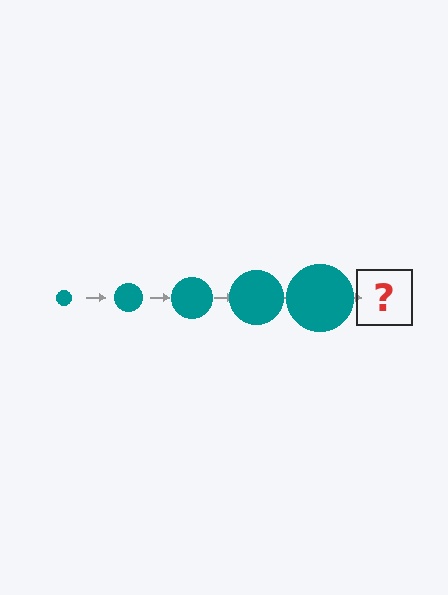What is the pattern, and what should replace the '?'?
The pattern is that the circle gets progressively larger each step. The '?' should be a teal circle, larger than the previous one.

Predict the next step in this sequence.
The next step is a teal circle, larger than the previous one.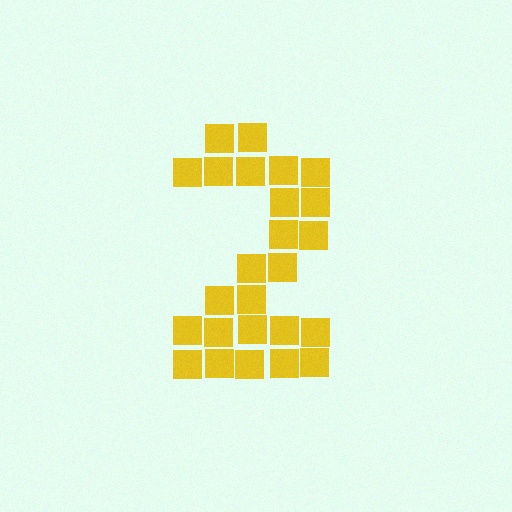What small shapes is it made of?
It is made of small squares.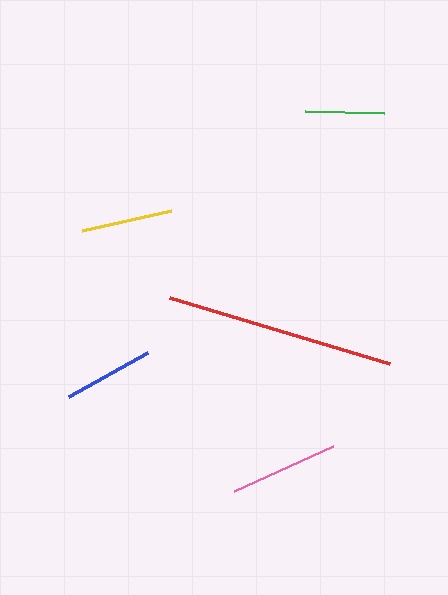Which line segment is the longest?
The red line is the longest at approximately 230 pixels.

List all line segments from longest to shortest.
From longest to shortest: red, pink, yellow, blue, green.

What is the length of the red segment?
The red segment is approximately 230 pixels long.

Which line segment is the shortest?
The green line is the shortest at approximately 79 pixels.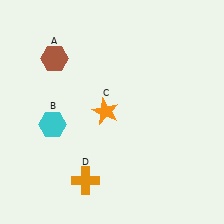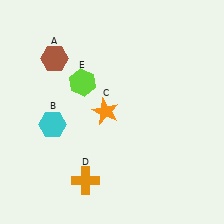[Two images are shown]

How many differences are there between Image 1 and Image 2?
There is 1 difference between the two images.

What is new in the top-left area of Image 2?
A lime hexagon (E) was added in the top-left area of Image 2.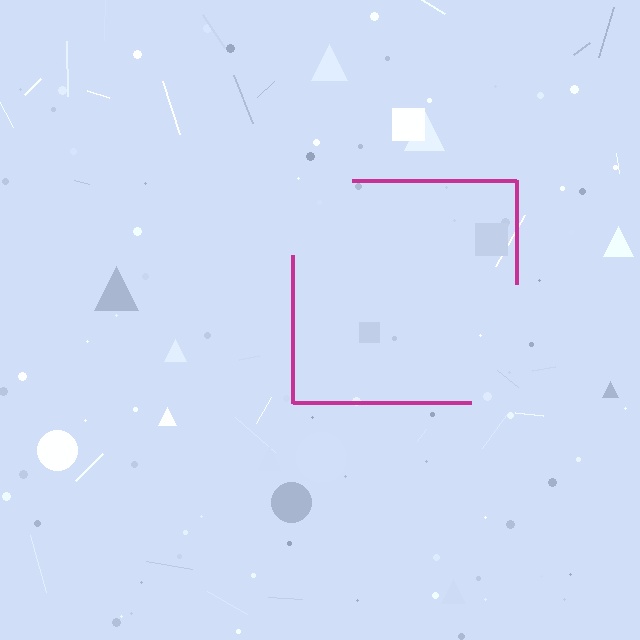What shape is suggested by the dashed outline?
The dashed outline suggests a square.